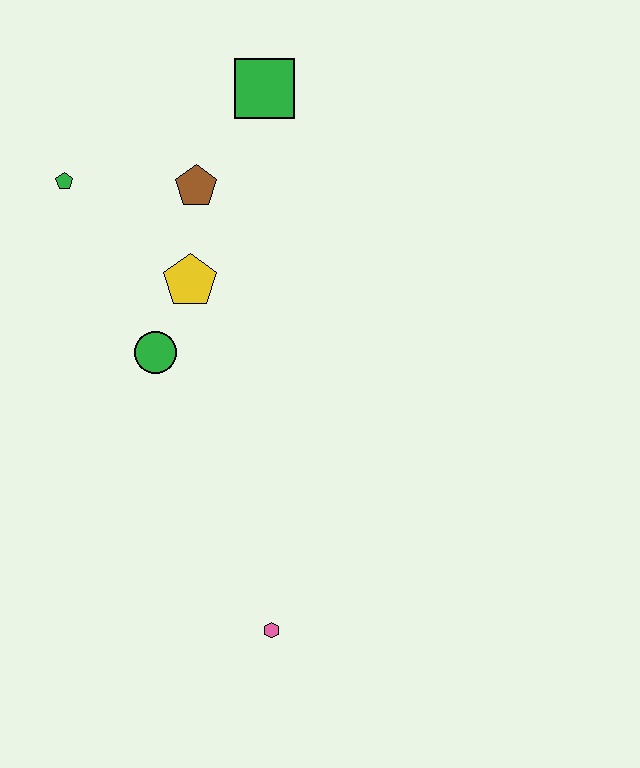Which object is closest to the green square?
The brown pentagon is closest to the green square.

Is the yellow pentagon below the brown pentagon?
Yes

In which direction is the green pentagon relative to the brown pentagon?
The green pentagon is to the left of the brown pentagon.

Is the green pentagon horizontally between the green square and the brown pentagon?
No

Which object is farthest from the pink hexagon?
The green square is farthest from the pink hexagon.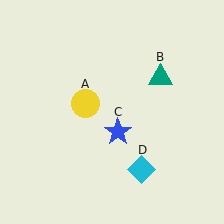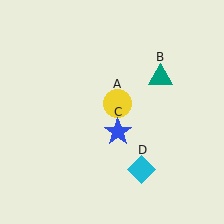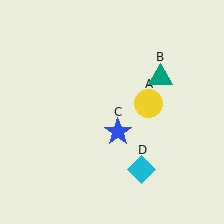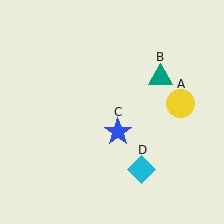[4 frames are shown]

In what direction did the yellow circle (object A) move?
The yellow circle (object A) moved right.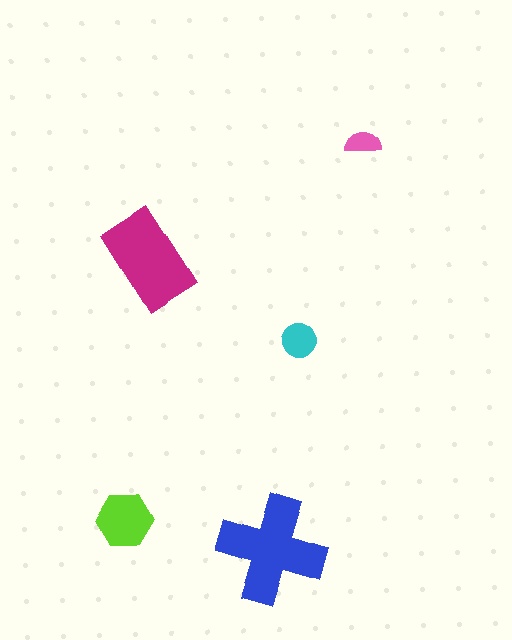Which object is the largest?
The blue cross.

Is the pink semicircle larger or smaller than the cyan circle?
Smaller.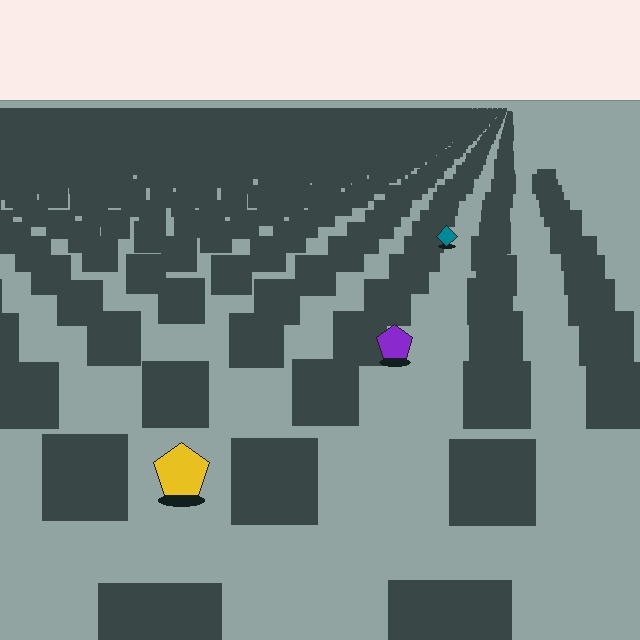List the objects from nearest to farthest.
From nearest to farthest: the yellow pentagon, the purple pentagon, the teal diamond.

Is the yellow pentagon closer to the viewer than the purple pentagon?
Yes. The yellow pentagon is closer — you can tell from the texture gradient: the ground texture is coarser near it.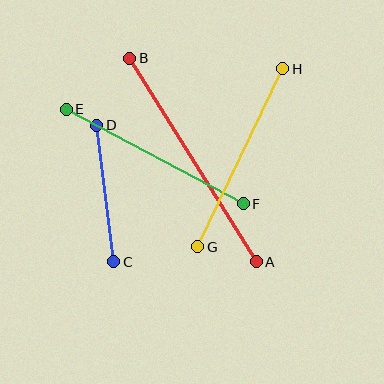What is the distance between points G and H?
The distance is approximately 197 pixels.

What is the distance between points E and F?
The distance is approximately 201 pixels.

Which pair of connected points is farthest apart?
Points A and B are farthest apart.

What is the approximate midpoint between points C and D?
The midpoint is at approximately (105, 194) pixels.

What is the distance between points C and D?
The distance is approximately 137 pixels.